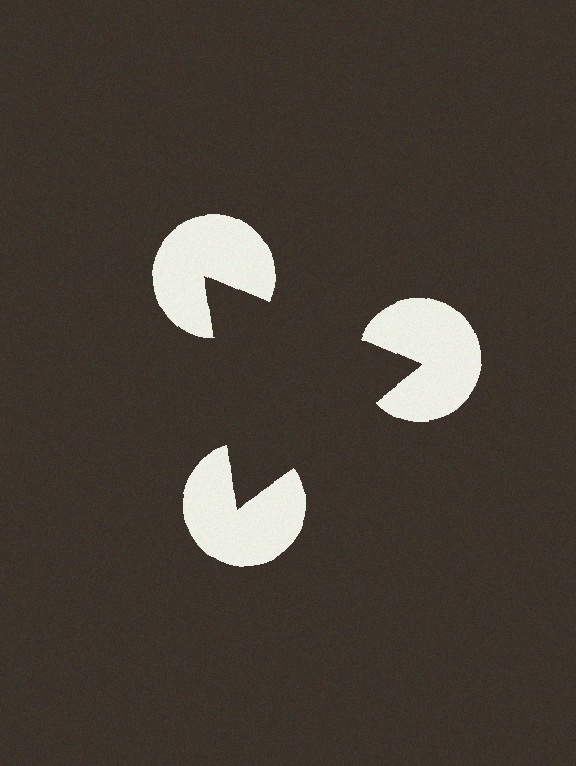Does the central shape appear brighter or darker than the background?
It typically appears slightly darker than the background, even though no actual brightness change is drawn.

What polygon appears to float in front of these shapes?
An illusory triangle — its edges are inferred from the aligned wedge cuts in the pac-man discs, not physically drawn.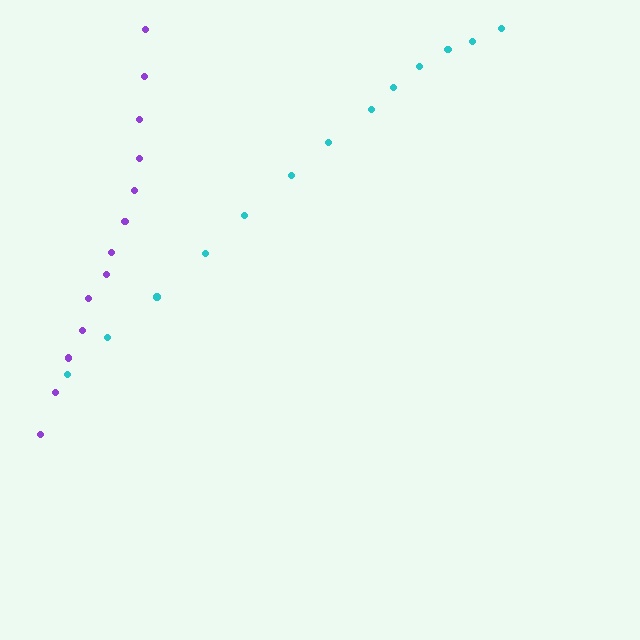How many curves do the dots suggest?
There are 2 distinct paths.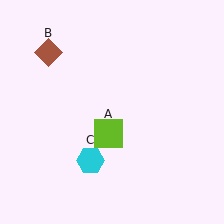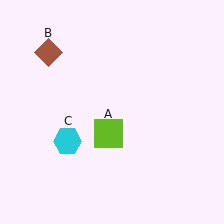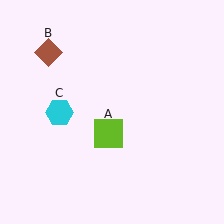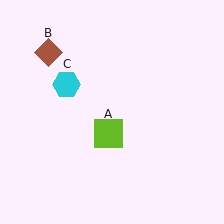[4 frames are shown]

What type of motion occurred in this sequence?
The cyan hexagon (object C) rotated clockwise around the center of the scene.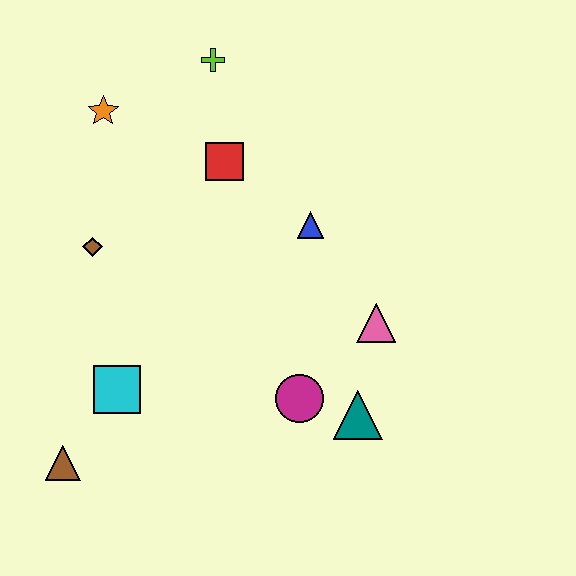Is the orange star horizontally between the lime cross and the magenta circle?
No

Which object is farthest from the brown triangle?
The lime cross is farthest from the brown triangle.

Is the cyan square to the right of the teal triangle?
No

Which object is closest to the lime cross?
The red square is closest to the lime cross.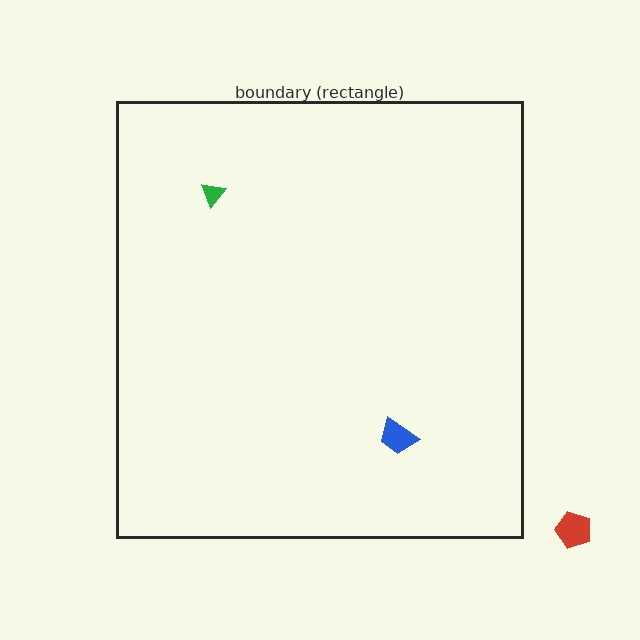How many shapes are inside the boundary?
2 inside, 1 outside.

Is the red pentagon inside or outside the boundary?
Outside.